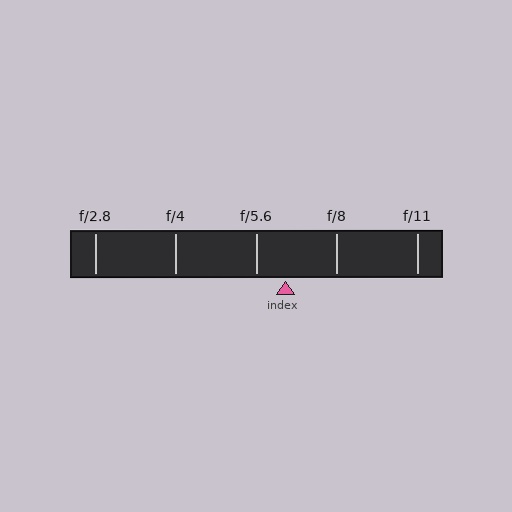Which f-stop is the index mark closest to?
The index mark is closest to f/5.6.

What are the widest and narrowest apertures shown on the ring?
The widest aperture shown is f/2.8 and the narrowest is f/11.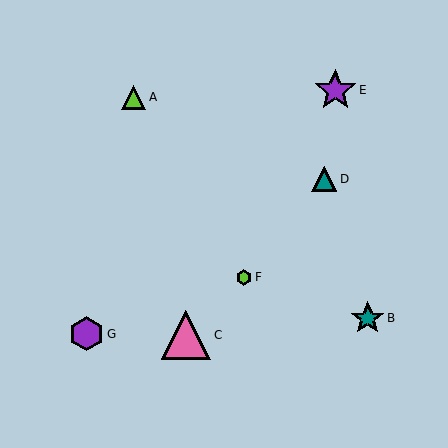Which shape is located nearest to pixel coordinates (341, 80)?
The purple star (labeled E) at (335, 90) is nearest to that location.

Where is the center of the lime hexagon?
The center of the lime hexagon is at (244, 277).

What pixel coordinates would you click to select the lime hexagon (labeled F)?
Click at (244, 277) to select the lime hexagon F.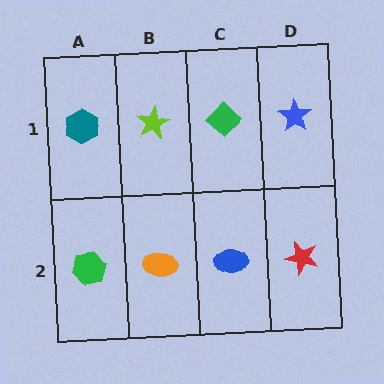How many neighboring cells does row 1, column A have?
2.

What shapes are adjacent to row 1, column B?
An orange ellipse (row 2, column B), a teal hexagon (row 1, column A), a green diamond (row 1, column C).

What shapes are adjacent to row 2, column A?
A teal hexagon (row 1, column A), an orange ellipse (row 2, column B).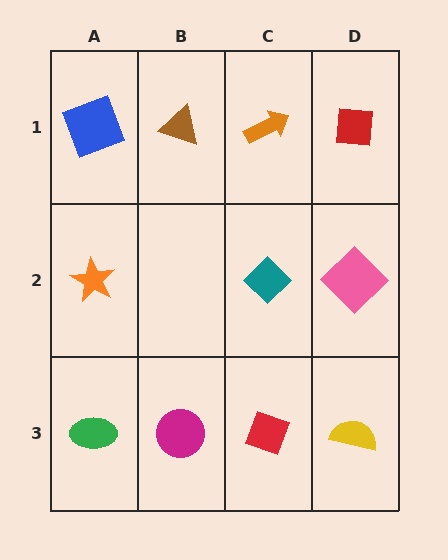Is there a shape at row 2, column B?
No, that cell is empty.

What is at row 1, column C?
An orange arrow.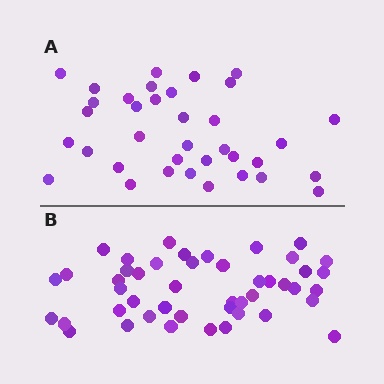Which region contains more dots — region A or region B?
Region B (the bottom region) has more dots.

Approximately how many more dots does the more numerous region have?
Region B has roughly 10 or so more dots than region A.